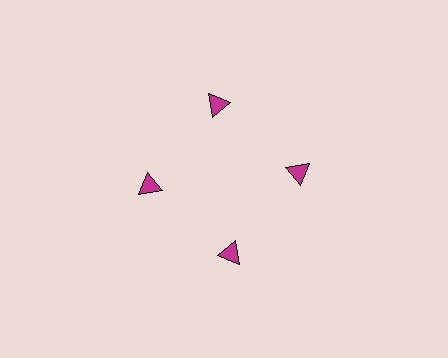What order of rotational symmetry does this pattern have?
This pattern has 4-fold rotational symmetry.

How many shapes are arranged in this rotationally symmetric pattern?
There are 4 shapes, arranged in 4 groups of 1.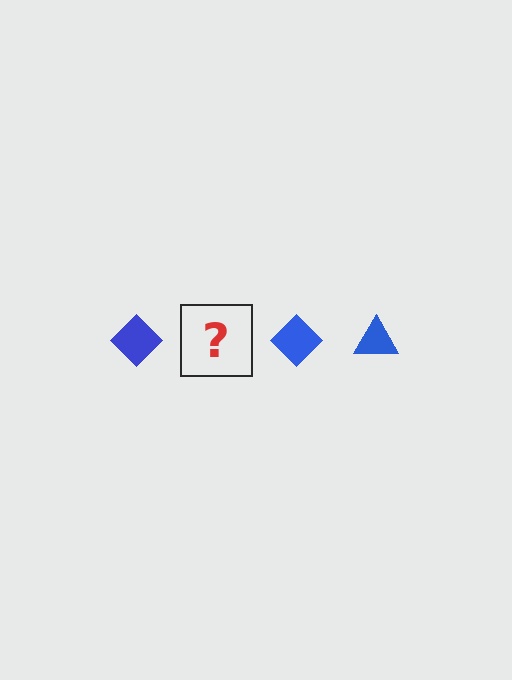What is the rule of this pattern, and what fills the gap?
The rule is that the pattern cycles through diamond, triangle shapes in blue. The gap should be filled with a blue triangle.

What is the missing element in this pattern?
The missing element is a blue triangle.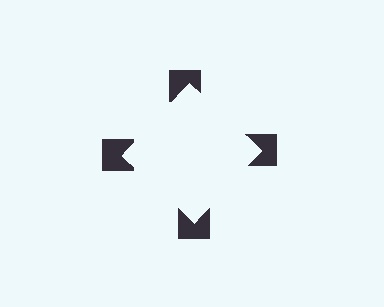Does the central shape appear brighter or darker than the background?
It typically appears slightly brighter than the background, even though no actual brightness change is drawn.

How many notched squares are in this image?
There are 4 — one at each vertex of the illusory square.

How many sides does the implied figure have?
4 sides.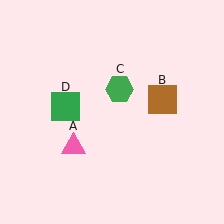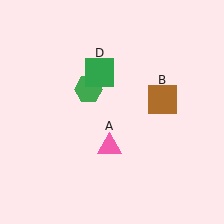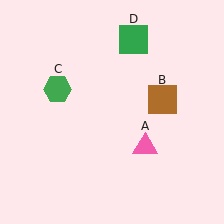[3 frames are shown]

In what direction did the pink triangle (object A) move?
The pink triangle (object A) moved right.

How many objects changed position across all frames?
3 objects changed position: pink triangle (object A), green hexagon (object C), green square (object D).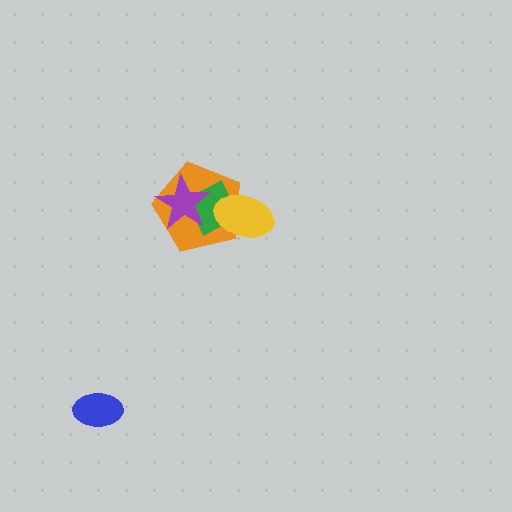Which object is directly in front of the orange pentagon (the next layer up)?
The green diamond is directly in front of the orange pentagon.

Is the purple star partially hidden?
No, no other shape covers it.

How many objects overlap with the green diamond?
3 objects overlap with the green diamond.